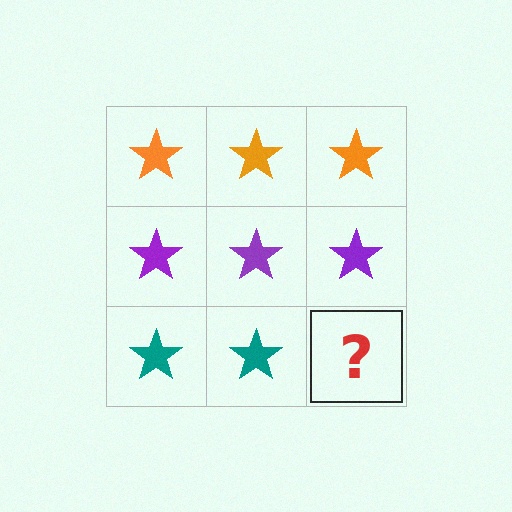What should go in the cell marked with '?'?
The missing cell should contain a teal star.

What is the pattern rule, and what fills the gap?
The rule is that each row has a consistent color. The gap should be filled with a teal star.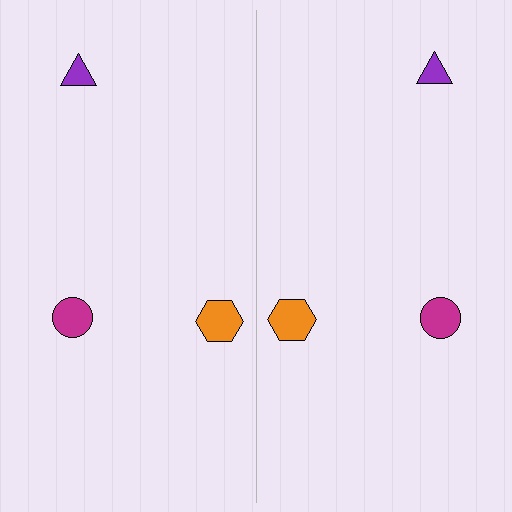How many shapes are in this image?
There are 6 shapes in this image.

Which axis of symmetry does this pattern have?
The pattern has a vertical axis of symmetry running through the center of the image.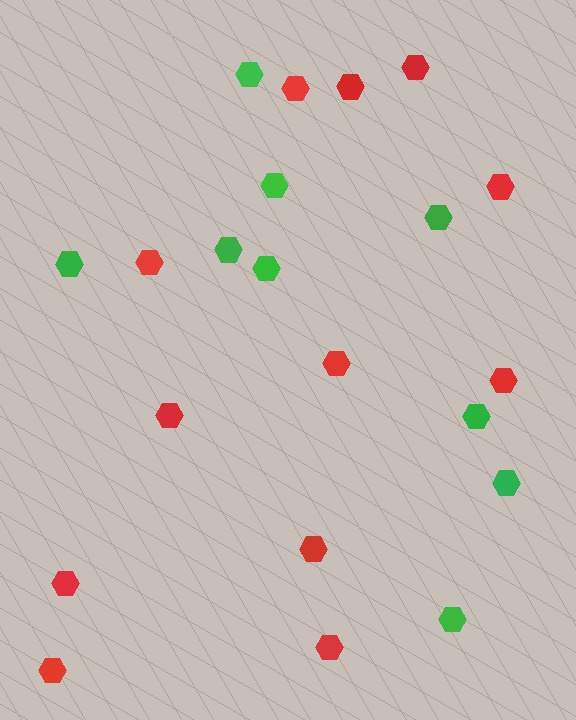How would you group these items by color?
There are 2 groups: one group of green hexagons (9) and one group of red hexagons (12).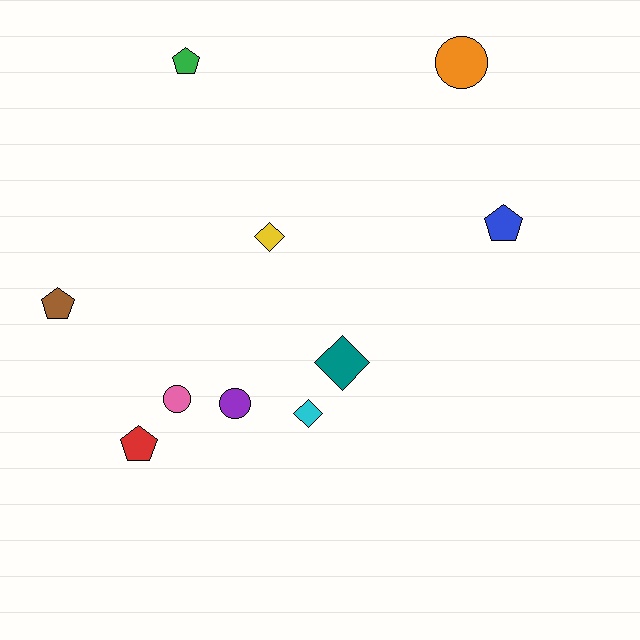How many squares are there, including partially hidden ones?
There are no squares.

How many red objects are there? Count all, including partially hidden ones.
There is 1 red object.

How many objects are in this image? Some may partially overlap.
There are 10 objects.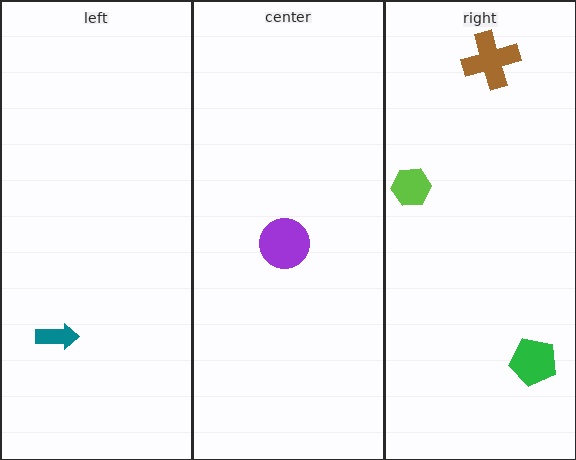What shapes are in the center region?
The purple circle.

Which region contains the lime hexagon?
The right region.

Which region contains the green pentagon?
The right region.